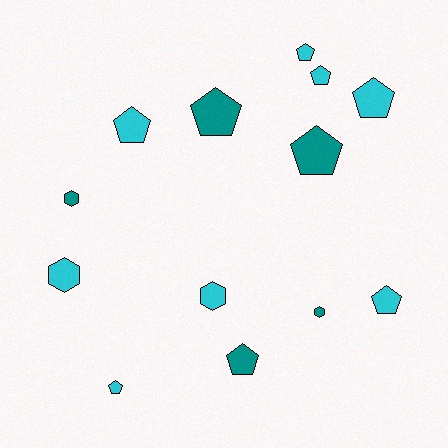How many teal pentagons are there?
There are 3 teal pentagons.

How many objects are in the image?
There are 13 objects.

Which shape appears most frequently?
Pentagon, with 9 objects.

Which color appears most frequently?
Cyan, with 8 objects.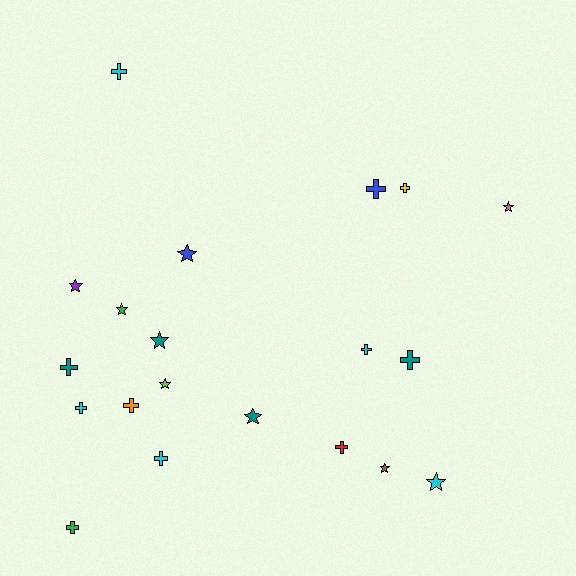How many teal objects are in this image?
There are 4 teal objects.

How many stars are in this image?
There are 9 stars.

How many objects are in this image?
There are 20 objects.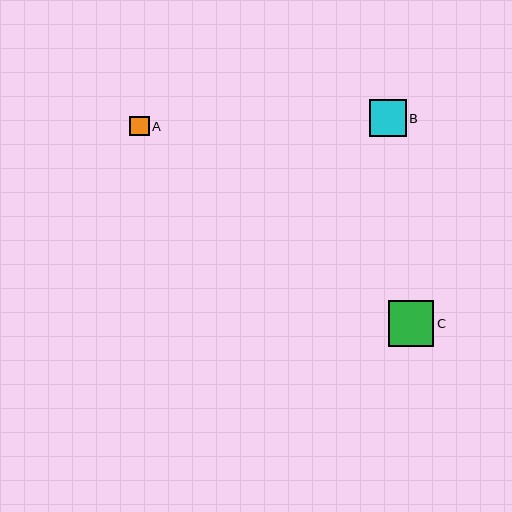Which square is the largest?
Square C is the largest with a size of approximately 46 pixels.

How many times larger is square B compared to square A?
Square B is approximately 1.9 times the size of square A.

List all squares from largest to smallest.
From largest to smallest: C, B, A.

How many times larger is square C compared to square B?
Square C is approximately 1.2 times the size of square B.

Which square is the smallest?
Square A is the smallest with a size of approximately 19 pixels.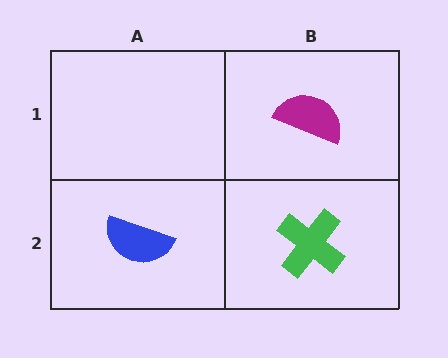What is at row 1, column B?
A magenta semicircle.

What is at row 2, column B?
A green cross.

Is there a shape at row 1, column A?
No, that cell is empty.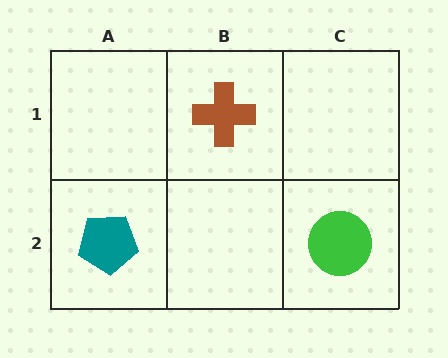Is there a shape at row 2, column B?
No, that cell is empty.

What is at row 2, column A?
A teal pentagon.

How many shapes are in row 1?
1 shape.